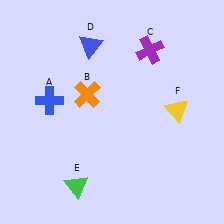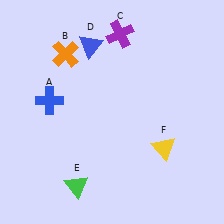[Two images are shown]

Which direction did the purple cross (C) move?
The purple cross (C) moved left.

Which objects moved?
The objects that moved are: the orange cross (B), the purple cross (C), the yellow triangle (F).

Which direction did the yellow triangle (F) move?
The yellow triangle (F) moved down.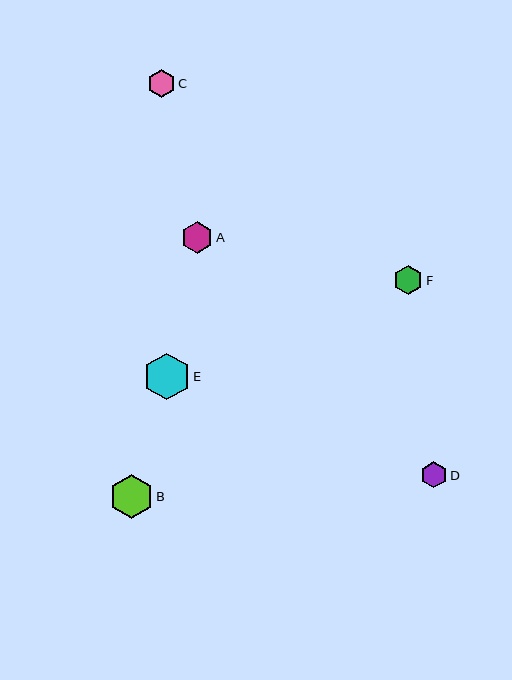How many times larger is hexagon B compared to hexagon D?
Hexagon B is approximately 1.7 times the size of hexagon D.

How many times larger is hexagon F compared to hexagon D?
Hexagon F is approximately 1.1 times the size of hexagon D.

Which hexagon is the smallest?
Hexagon D is the smallest with a size of approximately 26 pixels.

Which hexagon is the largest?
Hexagon E is the largest with a size of approximately 47 pixels.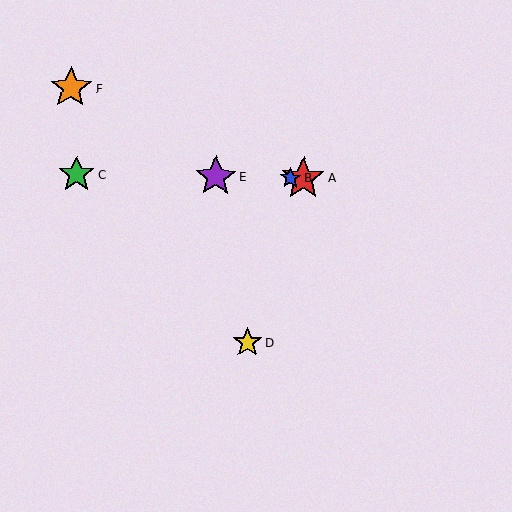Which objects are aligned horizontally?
Objects A, B, C, E are aligned horizontally.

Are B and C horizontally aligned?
Yes, both are at y≈178.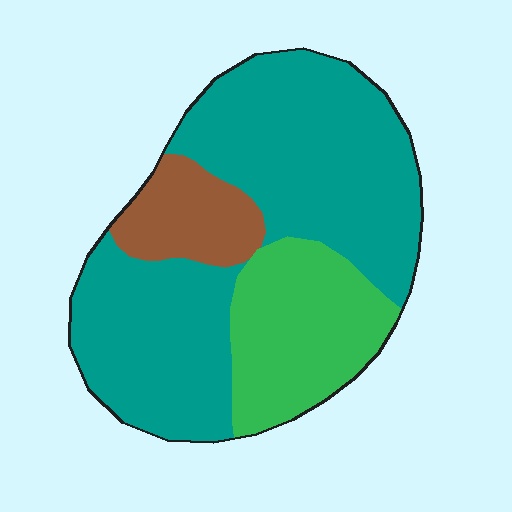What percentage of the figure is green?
Green covers about 25% of the figure.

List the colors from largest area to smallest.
From largest to smallest: teal, green, brown.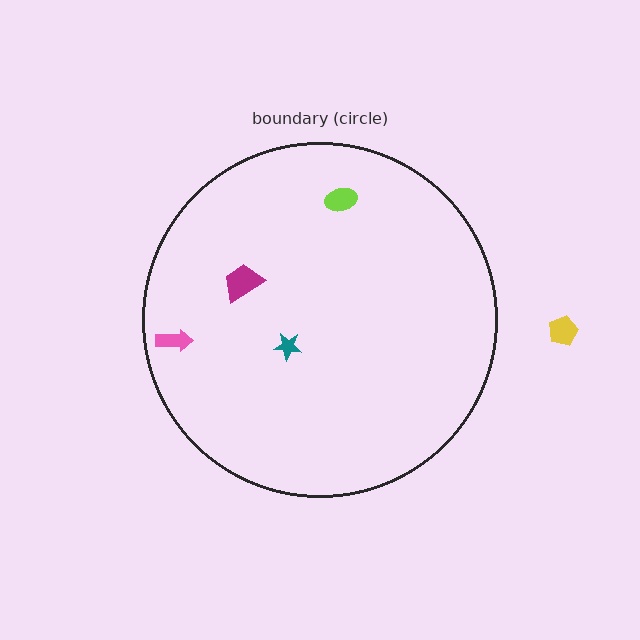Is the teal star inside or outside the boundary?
Inside.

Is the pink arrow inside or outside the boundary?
Inside.